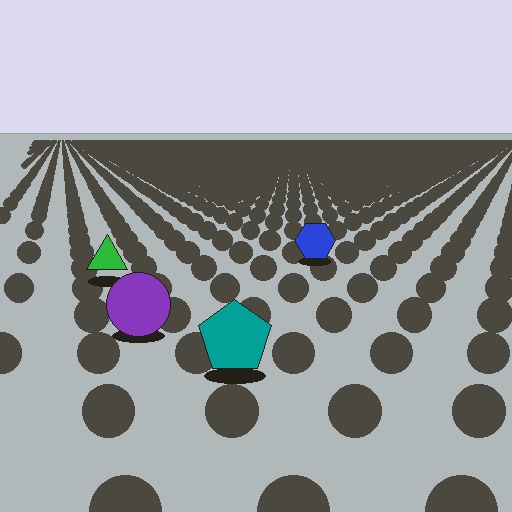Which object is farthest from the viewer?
The blue hexagon is farthest from the viewer. It appears smaller and the ground texture around it is denser.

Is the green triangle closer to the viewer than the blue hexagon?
Yes. The green triangle is closer — you can tell from the texture gradient: the ground texture is coarser near it.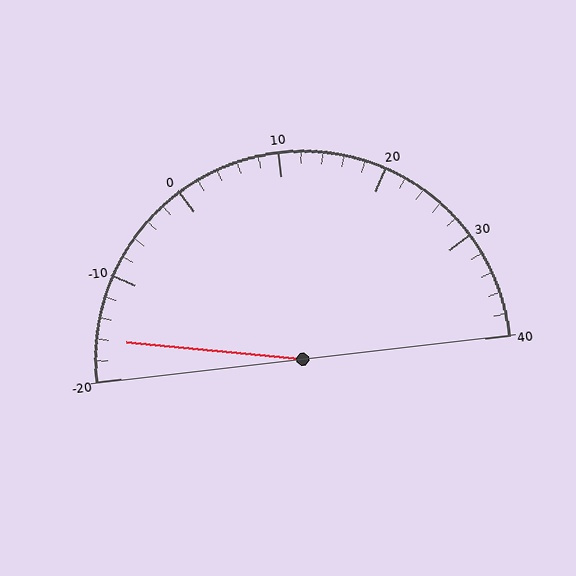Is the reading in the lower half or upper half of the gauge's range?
The reading is in the lower half of the range (-20 to 40).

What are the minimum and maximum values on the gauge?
The gauge ranges from -20 to 40.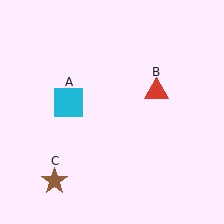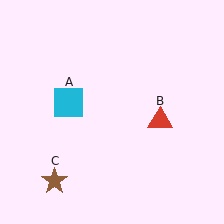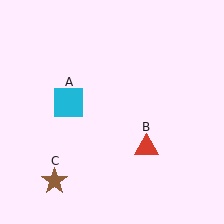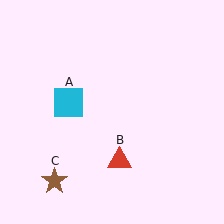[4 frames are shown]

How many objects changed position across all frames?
1 object changed position: red triangle (object B).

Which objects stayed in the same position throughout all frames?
Cyan square (object A) and brown star (object C) remained stationary.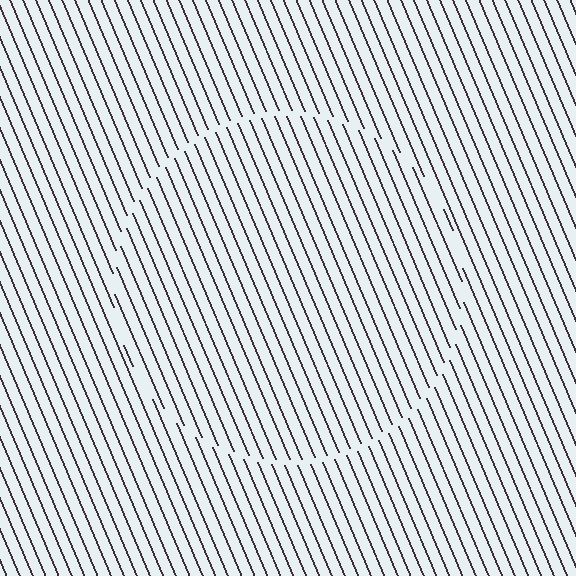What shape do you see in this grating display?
An illusory circle. The interior of the shape contains the same grating, shifted by half a period — the contour is defined by the phase discontinuity where line-ends from the inner and outer gratings abut.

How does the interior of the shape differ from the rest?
The interior of the shape contains the same grating, shifted by half a period — the contour is defined by the phase discontinuity where line-ends from the inner and outer gratings abut.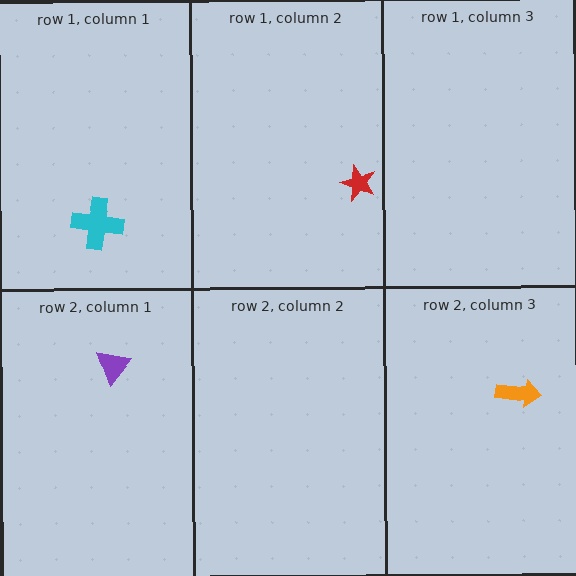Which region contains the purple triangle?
The row 2, column 1 region.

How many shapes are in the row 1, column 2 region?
1.